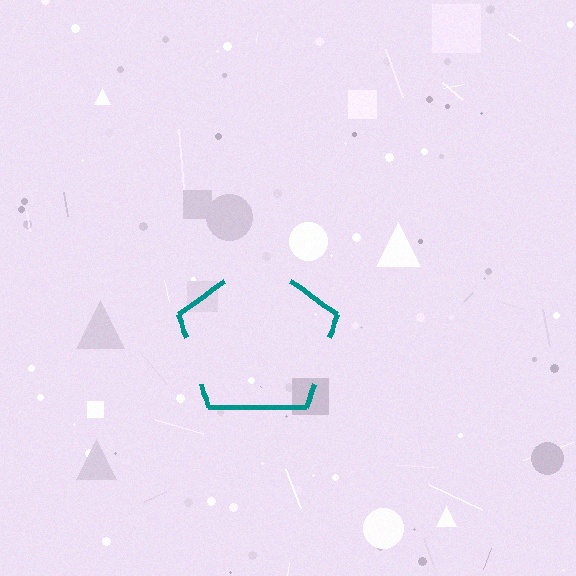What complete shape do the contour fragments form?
The contour fragments form a pentagon.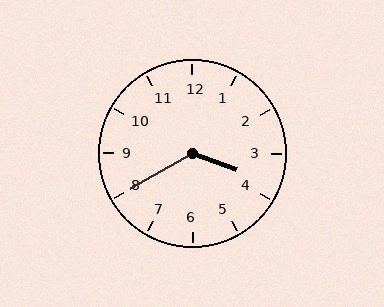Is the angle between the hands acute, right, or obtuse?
It is obtuse.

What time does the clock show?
3:40.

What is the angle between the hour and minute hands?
Approximately 130 degrees.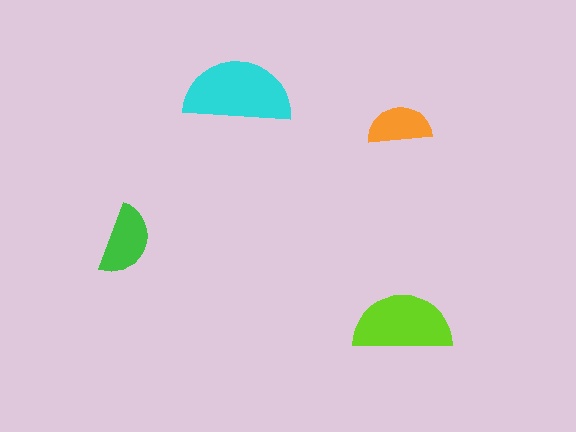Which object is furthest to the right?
The lime semicircle is rightmost.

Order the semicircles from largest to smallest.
the cyan one, the lime one, the green one, the orange one.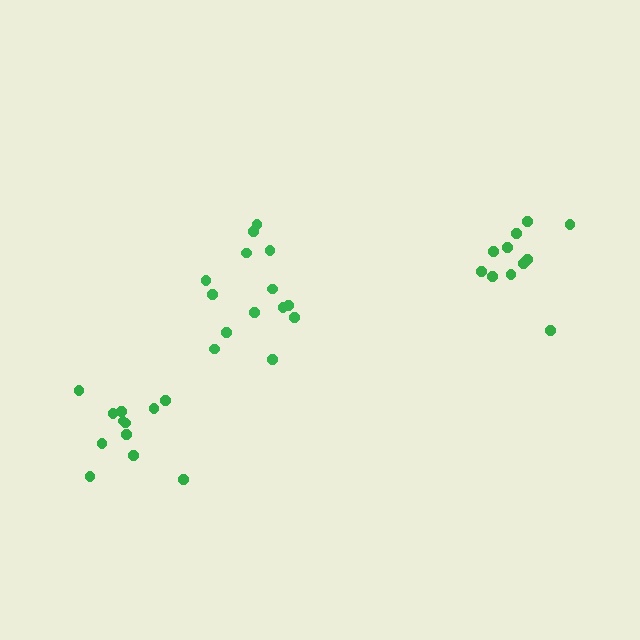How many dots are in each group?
Group 1: 11 dots, Group 2: 12 dots, Group 3: 14 dots (37 total).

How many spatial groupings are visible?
There are 3 spatial groupings.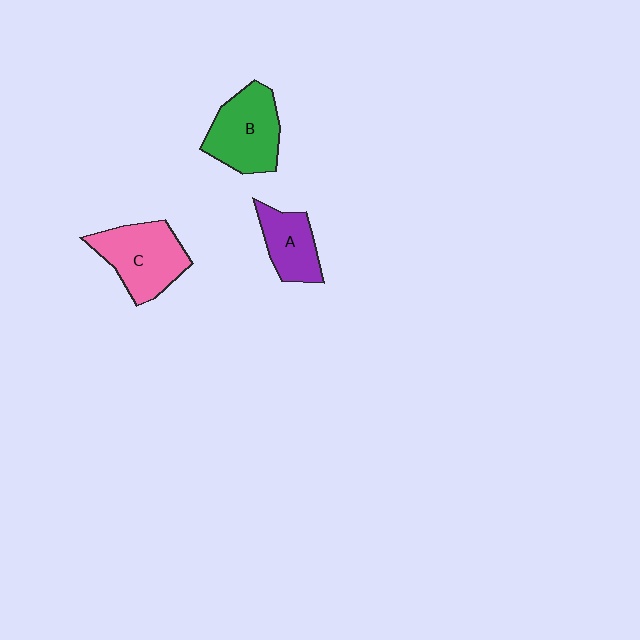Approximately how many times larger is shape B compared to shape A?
Approximately 1.5 times.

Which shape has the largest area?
Shape C (pink).